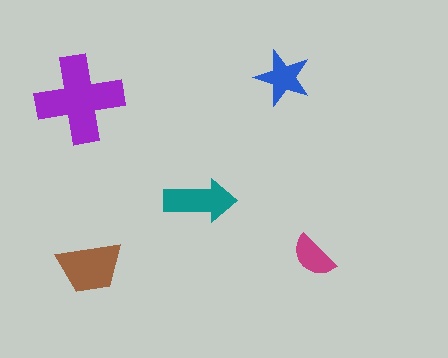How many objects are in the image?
There are 5 objects in the image.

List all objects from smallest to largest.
The magenta semicircle, the blue star, the teal arrow, the brown trapezoid, the purple cross.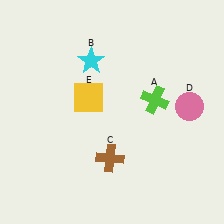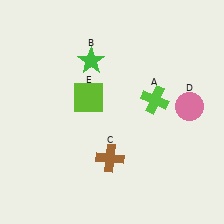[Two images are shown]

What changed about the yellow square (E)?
In Image 1, E is yellow. In Image 2, it changed to lime.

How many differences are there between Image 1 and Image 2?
There are 2 differences between the two images.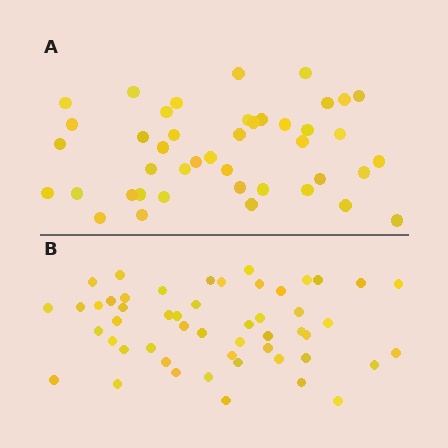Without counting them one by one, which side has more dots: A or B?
Region B (the bottom region) has more dots.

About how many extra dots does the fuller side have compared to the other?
Region B has roughly 8 or so more dots than region A.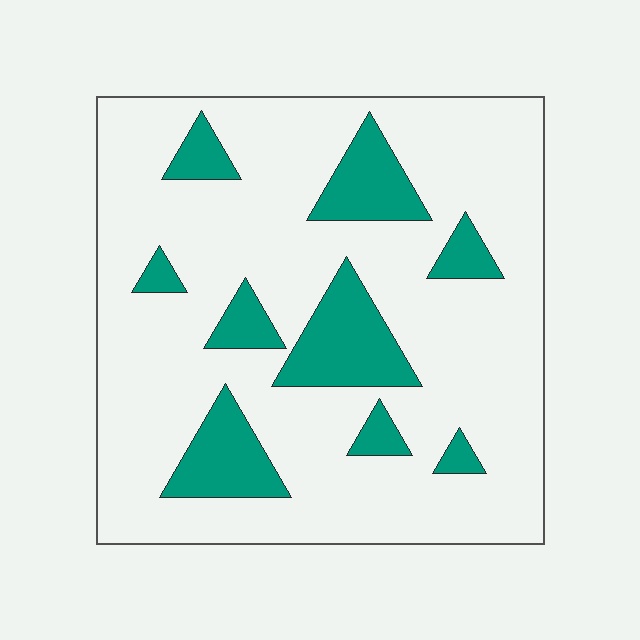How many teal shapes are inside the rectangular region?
9.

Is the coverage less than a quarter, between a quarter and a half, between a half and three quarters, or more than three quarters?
Less than a quarter.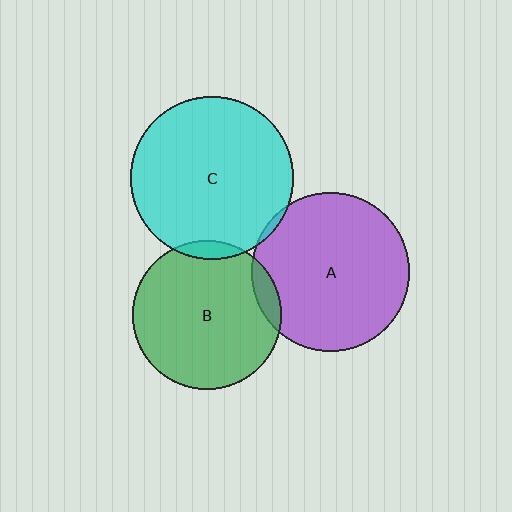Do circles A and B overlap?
Yes.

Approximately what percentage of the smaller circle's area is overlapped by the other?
Approximately 5%.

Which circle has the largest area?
Circle C (cyan).